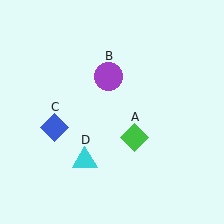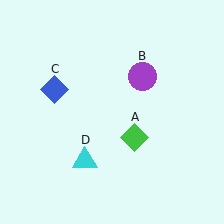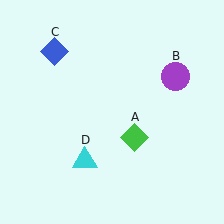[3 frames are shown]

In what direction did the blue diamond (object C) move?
The blue diamond (object C) moved up.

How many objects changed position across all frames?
2 objects changed position: purple circle (object B), blue diamond (object C).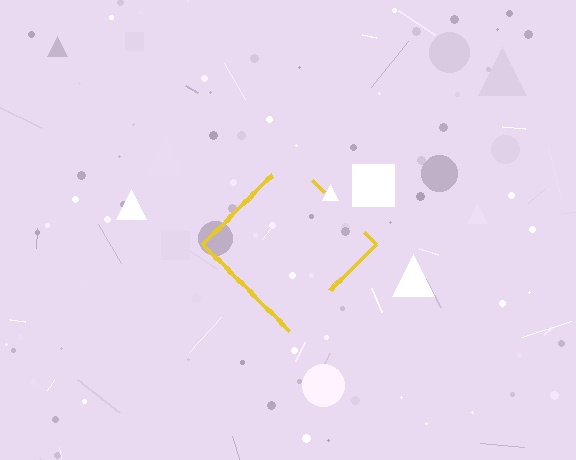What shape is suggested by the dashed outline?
The dashed outline suggests a diamond.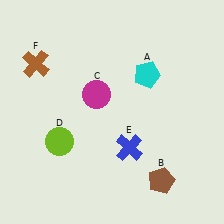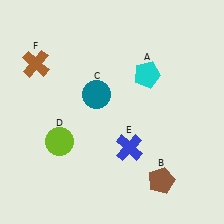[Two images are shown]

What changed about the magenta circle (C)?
In Image 1, C is magenta. In Image 2, it changed to teal.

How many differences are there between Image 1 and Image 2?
There is 1 difference between the two images.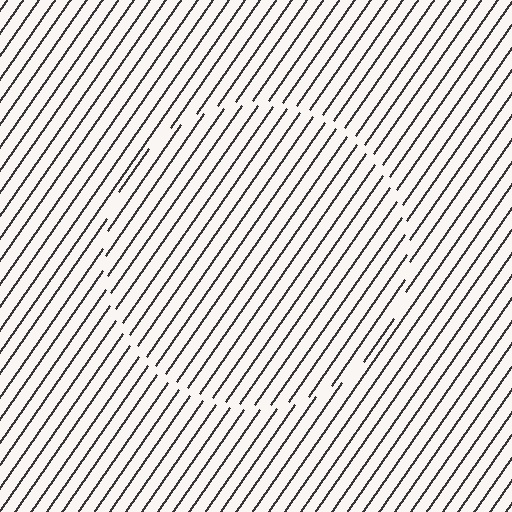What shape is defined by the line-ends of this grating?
An illusory circle. The interior of the shape contains the same grating, shifted by half a period — the contour is defined by the phase discontinuity where line-ends from the inner and outer gratings abut.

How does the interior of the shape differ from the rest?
The interior of the shape contains the same grating, shifted by half a period — the contour is defined by the phase discontinuity where line-ends from the inner and outer gratings abut.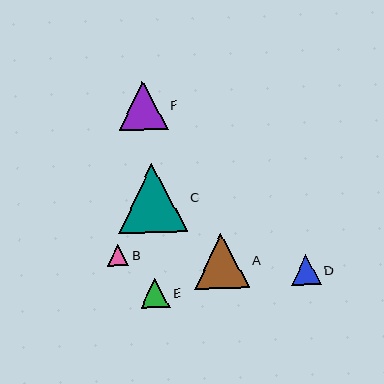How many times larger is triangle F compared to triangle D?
Triangle F is approximately 1.6 times the size of triangle D.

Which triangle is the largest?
Triangle C is the largest with a size of approximately 69 pixels.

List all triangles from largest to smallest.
From largest to smallest: C, A, F, D, E, B.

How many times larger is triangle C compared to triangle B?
Triangle C is approximately 3.2 times the size of triangle B.